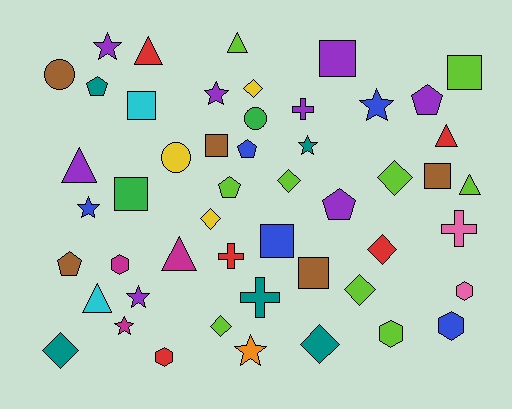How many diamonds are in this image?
There are 9 diamonds.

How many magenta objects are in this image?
There are 3 magenta objects.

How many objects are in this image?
There are 50 objects.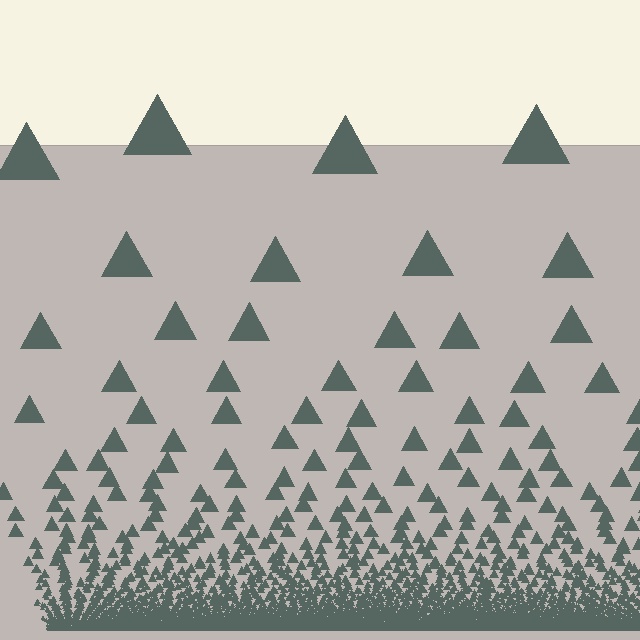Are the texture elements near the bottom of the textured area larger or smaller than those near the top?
Smaller. The gradient is inverted — elements near the bottom are smaller and denser.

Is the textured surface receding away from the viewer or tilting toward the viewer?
The surface appears to tilt toward the viewer. Texture elements get larger and sparser toward the top.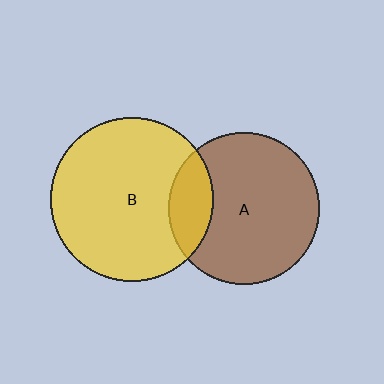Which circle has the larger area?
Circle B (yellow).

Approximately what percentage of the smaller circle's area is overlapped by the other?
Approximately 20%.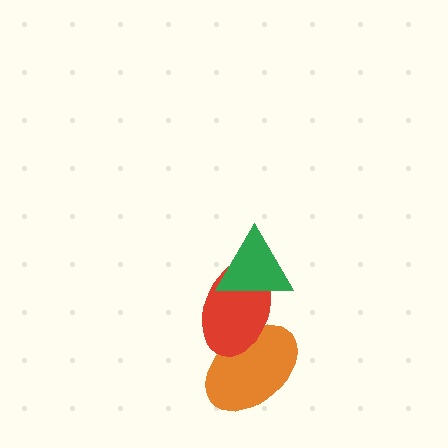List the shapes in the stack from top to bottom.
From top to bottom: the green triangle, the red ellipse, the orange ellipse.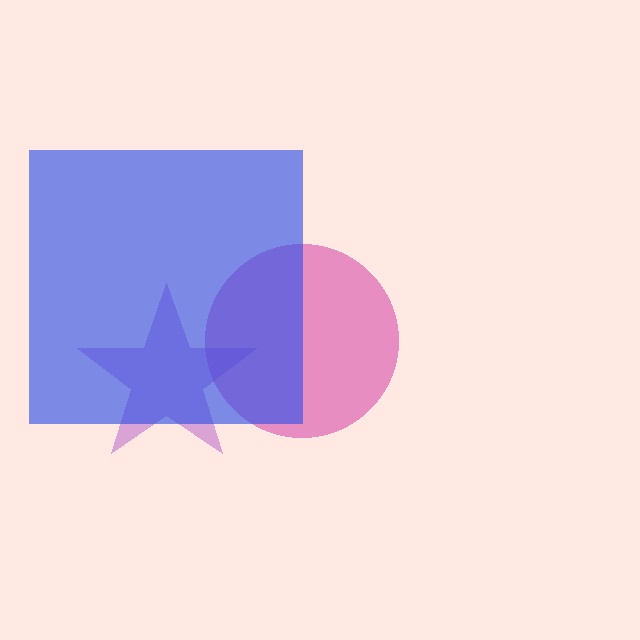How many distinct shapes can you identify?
There are 3 distinct shapes: a magenta circle, a purple star, a blue square.